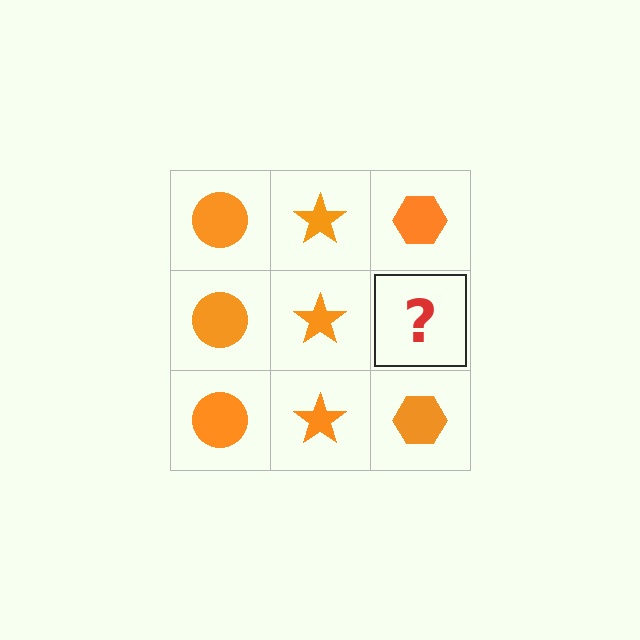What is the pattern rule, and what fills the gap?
The rule is that each column has a consistent shape. The gap should be filled with an orange hexagon.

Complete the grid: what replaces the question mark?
The question mark should be replaced with an orange hexagon.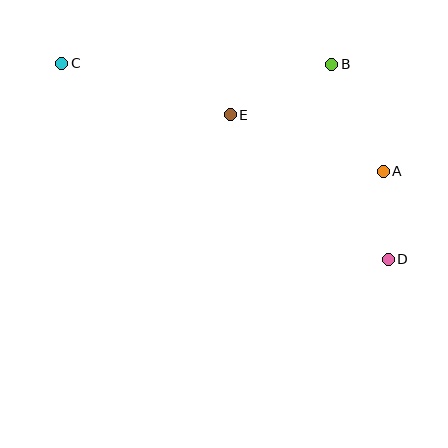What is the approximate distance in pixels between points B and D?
The distance between B and D is approximately 203 pixels.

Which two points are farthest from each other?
Points C and D are farthest from each other.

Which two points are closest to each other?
Points A and D are closest to each other.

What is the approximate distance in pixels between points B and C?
The distance between B and C is approximately 270 pixels.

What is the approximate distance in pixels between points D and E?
The distance between D and E is approximately 214 pixels.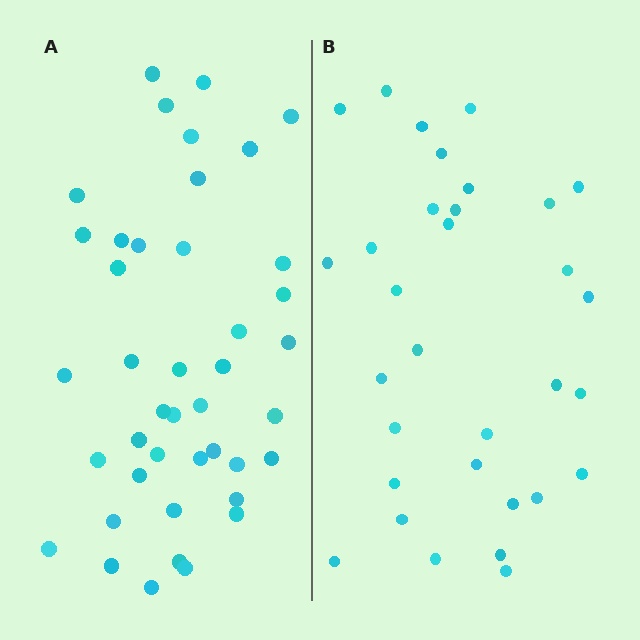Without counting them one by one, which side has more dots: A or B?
Region A (the left region) has more dots.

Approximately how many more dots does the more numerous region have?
Region A has roughly 10 or so more dots than region B.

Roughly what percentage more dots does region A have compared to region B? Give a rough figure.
About 30% more.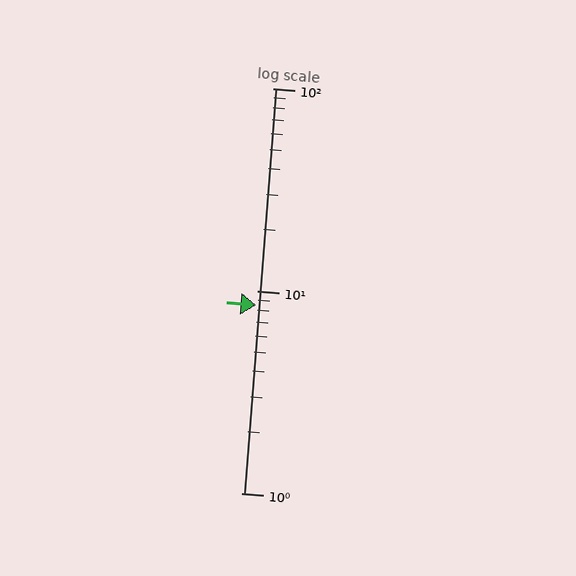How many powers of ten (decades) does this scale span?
The scale spans 2 decades, from 1 to 100.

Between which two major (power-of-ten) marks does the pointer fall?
The pointer is between 1 and 10.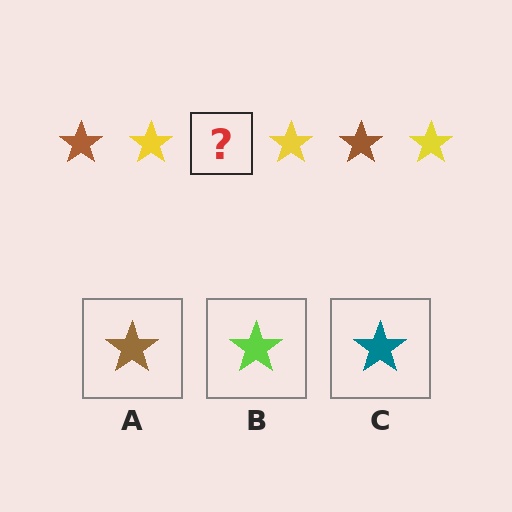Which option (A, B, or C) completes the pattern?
A.